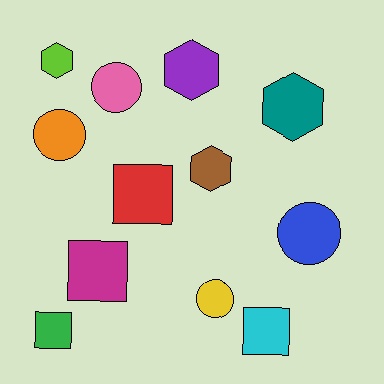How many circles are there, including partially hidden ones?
There are 4 circles.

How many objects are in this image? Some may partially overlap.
There are 12 objects.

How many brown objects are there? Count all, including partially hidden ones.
There is 1 brown object.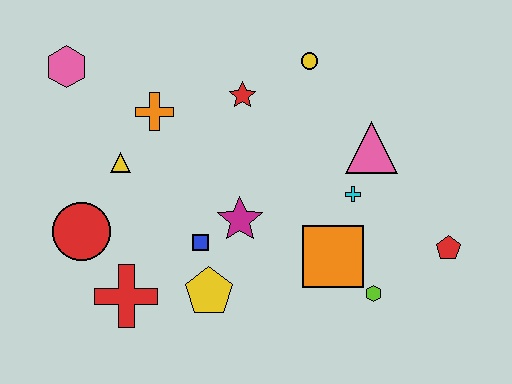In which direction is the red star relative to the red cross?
The red star is above the red cross.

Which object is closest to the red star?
The yellow circle is closest to the red star.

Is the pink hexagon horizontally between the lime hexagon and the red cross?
No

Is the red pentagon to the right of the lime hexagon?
Yes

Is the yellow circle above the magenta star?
Yes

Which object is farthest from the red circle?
The red pentagon is farthest from the red circle.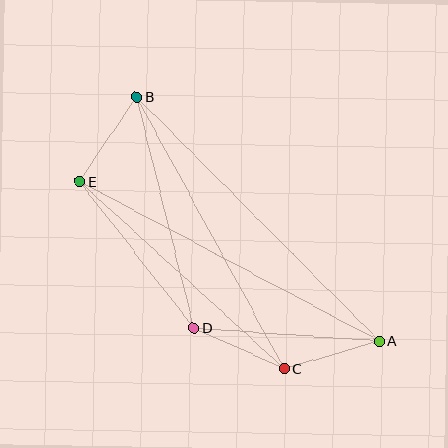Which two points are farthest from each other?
Points A and B are farthest from each other.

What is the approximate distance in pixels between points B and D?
The distance between B and D is approximately 238 pixels.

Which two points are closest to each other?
Points C and D are closest to each other.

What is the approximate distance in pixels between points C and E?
The distance between C and E is approximately 278 pixels.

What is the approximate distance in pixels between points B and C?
The distance between B and C is approximately 309 pixels.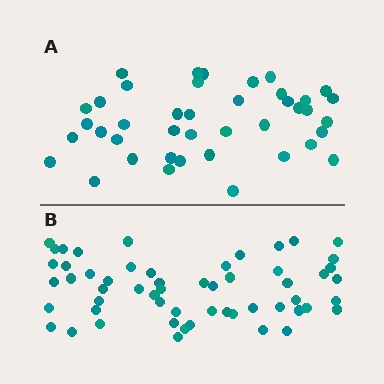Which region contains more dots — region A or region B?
Region B (the bottom region) has more dots.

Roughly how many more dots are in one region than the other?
Region B has approximately 15 more dots than region A.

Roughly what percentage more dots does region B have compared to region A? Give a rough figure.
About 35% more.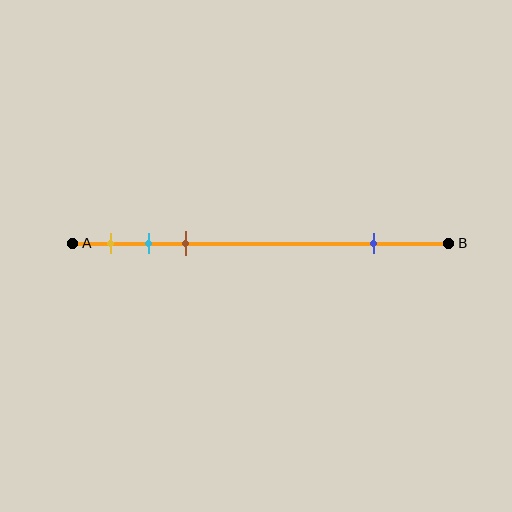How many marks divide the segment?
There are 4 marks dividing the segment.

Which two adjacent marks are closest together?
The cyan and brown marks are the closest adjacent pair.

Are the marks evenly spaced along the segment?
No, the marks are not evenly spaced.